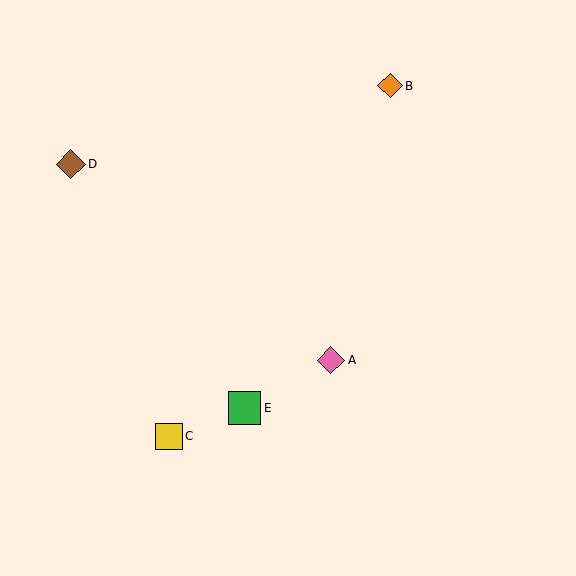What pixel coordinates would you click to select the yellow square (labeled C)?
Click at (169, 436) to select the yellow square C.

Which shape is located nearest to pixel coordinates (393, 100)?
The orange diamond (labeled B) at (390, 86) is nearest to that location.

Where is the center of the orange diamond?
The center of the orange diamond is at (390, 86).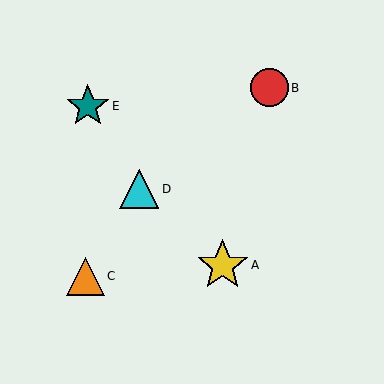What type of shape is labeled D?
Shape D is a cyan triangle.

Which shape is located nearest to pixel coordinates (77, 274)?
The orange triangle (labeled C) at (86, 276) is nearest to that location.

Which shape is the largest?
The yellow star (labeled A) is the largest.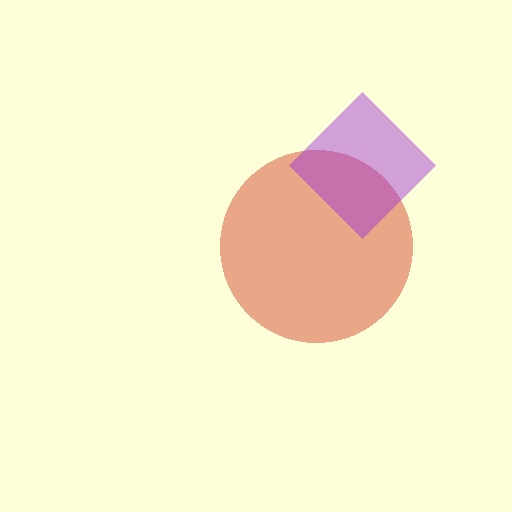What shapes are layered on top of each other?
The layered shapes are: a red circle, a purple diamond.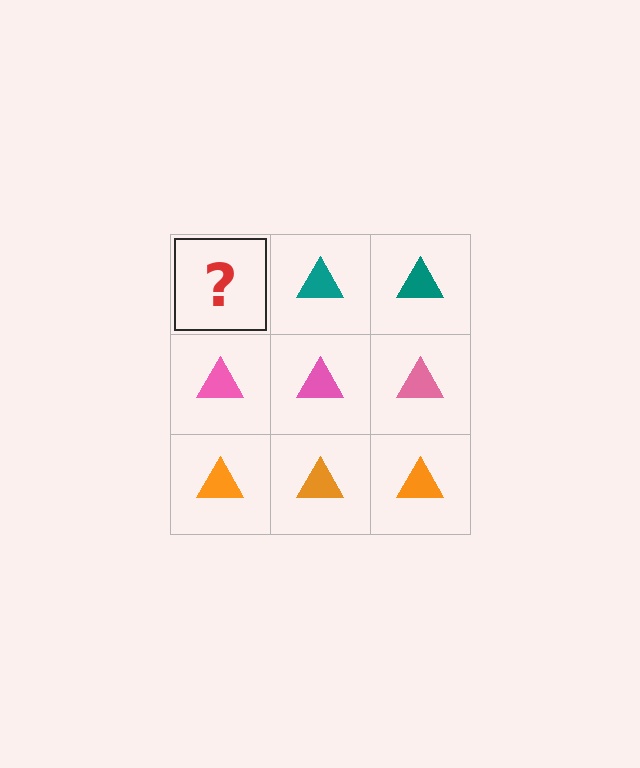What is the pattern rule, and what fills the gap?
The rule is that each row has a consistent color. The gap should be filled with a teal triangle.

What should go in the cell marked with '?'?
The missing cell should contain a teal triangle.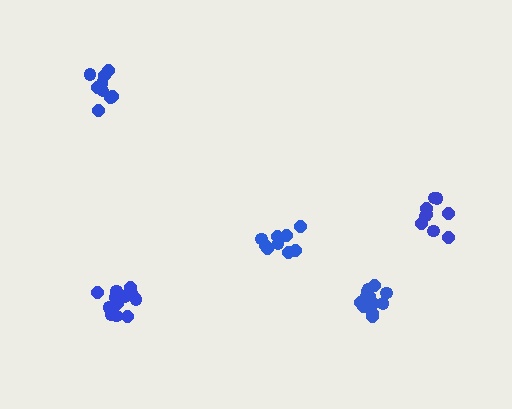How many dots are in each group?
Group 1: 14 dots, Group 2: 9 dots, Group 3: 9 dots, Group 4: 14 dots, Group 5: 9 dots (55 total).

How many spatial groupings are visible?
There are 5 spatial groupings.